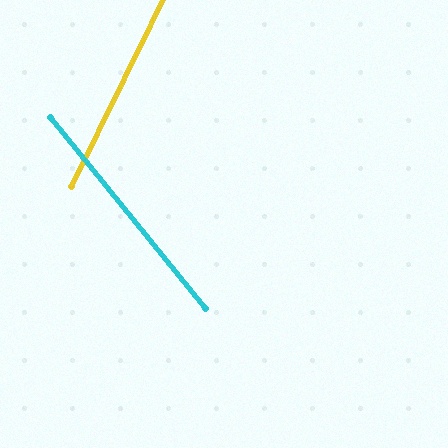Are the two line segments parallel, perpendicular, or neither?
Neither parallel nor perpendicular — they differ by about 65°.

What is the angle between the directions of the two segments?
Approximately 65 degrees.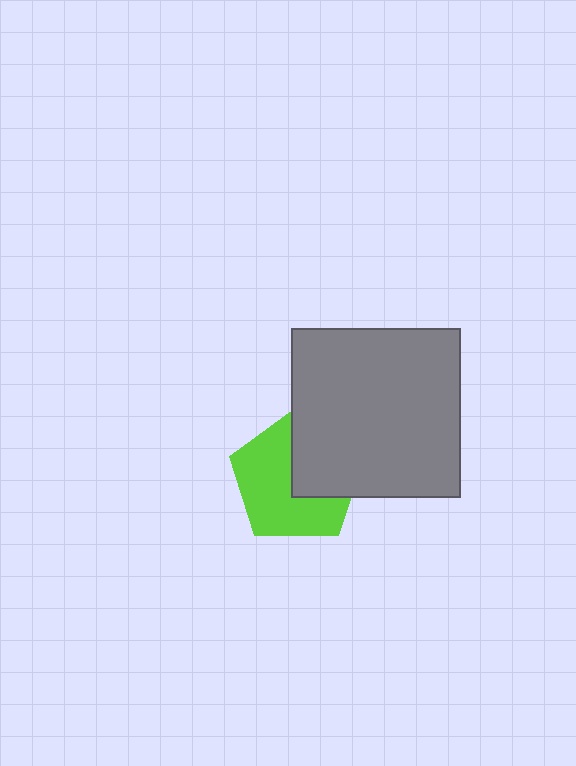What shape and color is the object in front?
The object in front is a gray square.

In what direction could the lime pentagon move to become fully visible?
The lime pentagon could move left. That would shift it out from behind the gray square entirely.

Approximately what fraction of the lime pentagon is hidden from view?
Roughly 38% of the lime pentagon is hidden behind the gray square.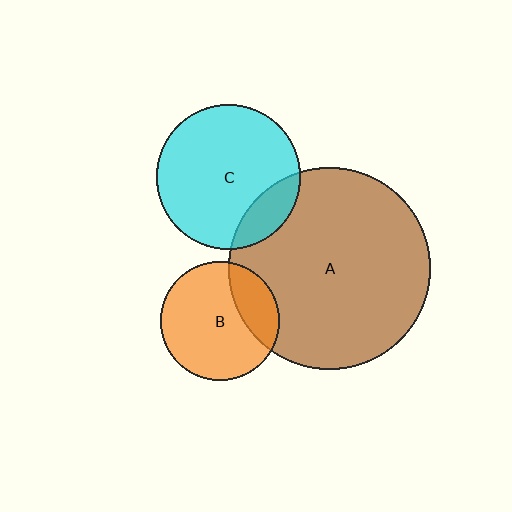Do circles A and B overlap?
Yes.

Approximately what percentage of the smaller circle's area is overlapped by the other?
Approximately 25%.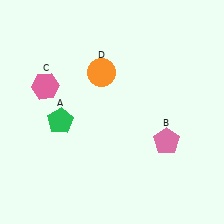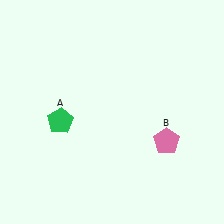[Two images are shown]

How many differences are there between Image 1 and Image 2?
There are 2 differences between the two images.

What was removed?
The orange circle (D), the pink hexagon (C) were removed in Image 2.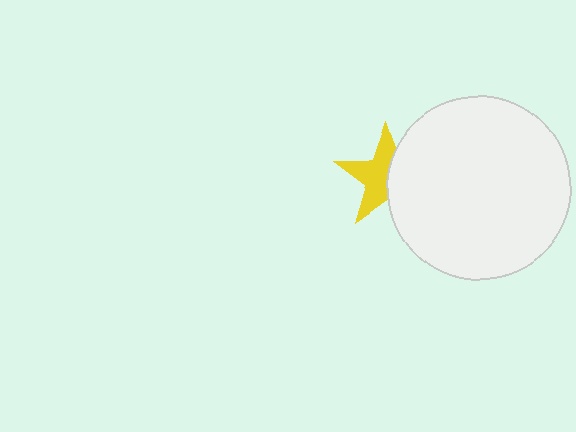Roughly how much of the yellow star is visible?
About half of it is visible (roughly 56%).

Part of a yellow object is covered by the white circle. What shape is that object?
It is a star.